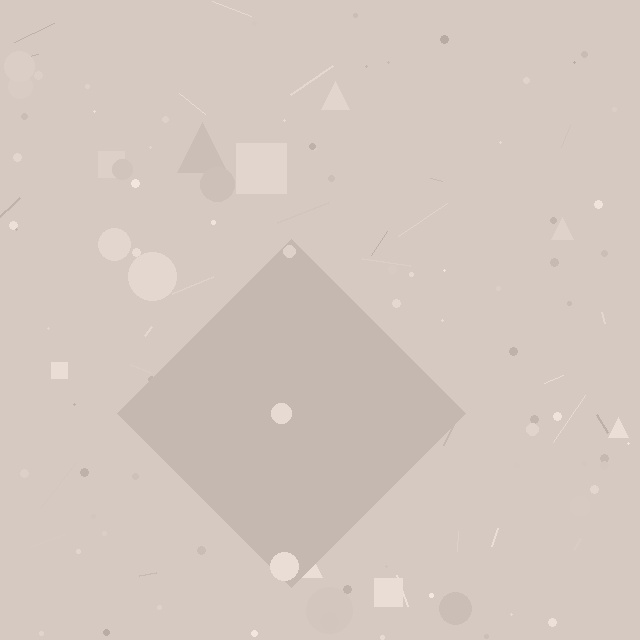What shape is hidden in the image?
A diamond is hidden in the image.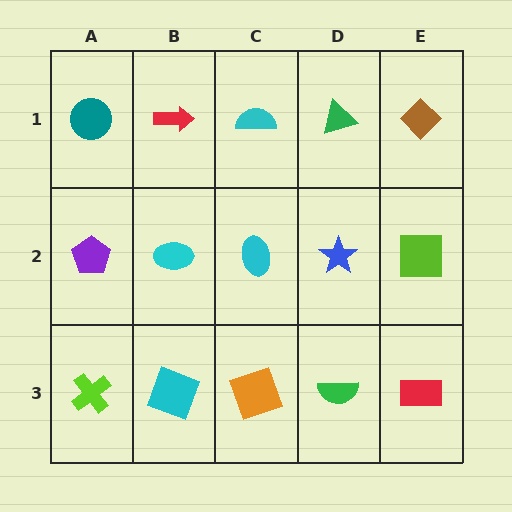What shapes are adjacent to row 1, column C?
A cyan ellipse (row 2, column C), a red arrow (row 1, column B), a green triangle (row 1, column D).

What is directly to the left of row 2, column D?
A cyan ellipse.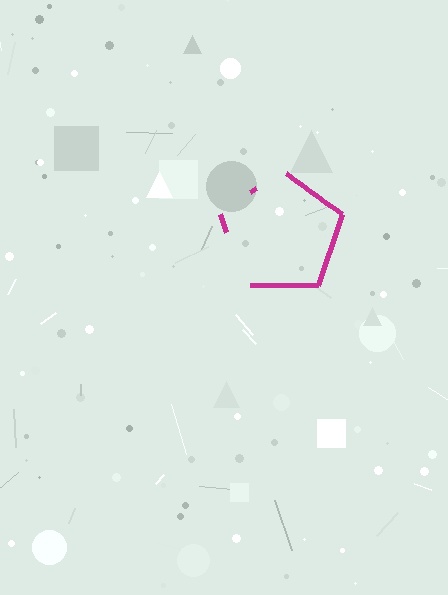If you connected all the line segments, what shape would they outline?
They would outline a pentagon.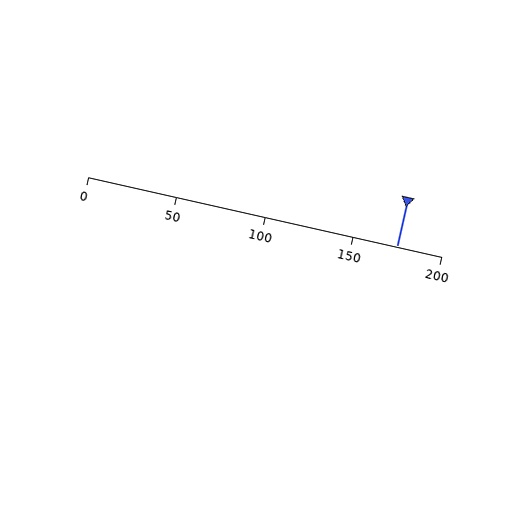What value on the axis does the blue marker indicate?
The marker indicates approximately 175.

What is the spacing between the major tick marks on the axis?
The major ticks are spaced 50 apart.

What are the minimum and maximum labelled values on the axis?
The axis runs from 0 to 200.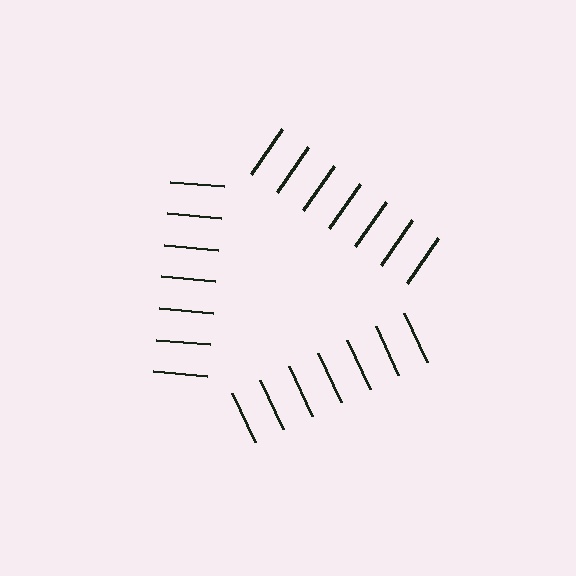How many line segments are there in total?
21 — 7 along each of the 3 edges.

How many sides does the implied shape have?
3 sides — the line-ends trace a triangle.